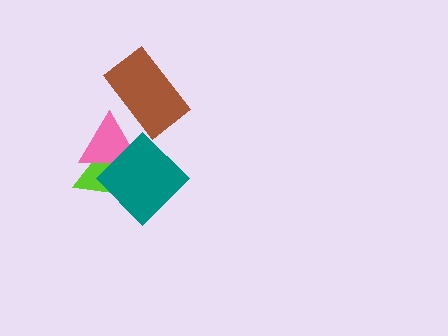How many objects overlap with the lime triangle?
2 objects overlap with the lime triangle.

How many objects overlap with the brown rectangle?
1 object overlaps with the brown rectangle.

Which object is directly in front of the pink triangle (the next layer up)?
The brown rectangle is directly in front of the pink triangle.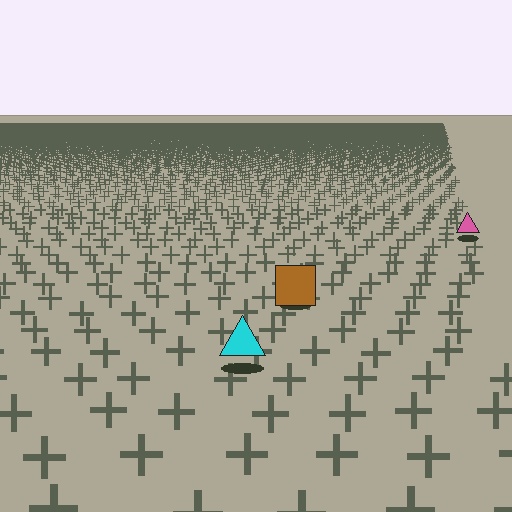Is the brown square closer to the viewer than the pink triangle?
Yes. The brown square is closer — you can tell from the texture gradient: the ground texture is coarser near it.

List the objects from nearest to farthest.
From nearest to farthest: the cyan triangle, the brown square, the pink triangle.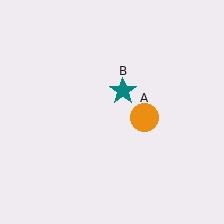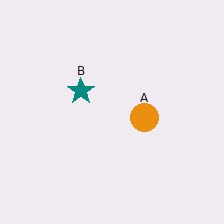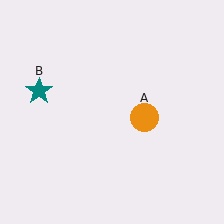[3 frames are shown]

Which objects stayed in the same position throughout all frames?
Orange circle (object A) remained stationary.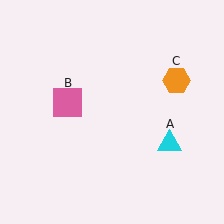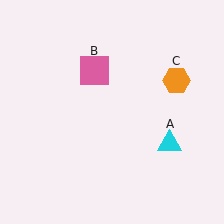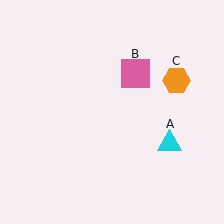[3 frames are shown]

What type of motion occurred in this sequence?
The pink square (object B) rotated clockwise around the center of the scene.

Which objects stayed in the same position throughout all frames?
Cyan triangle (object A) and orange hexagon (object C) remained stationary.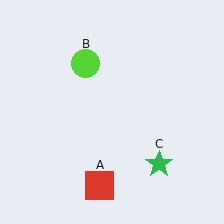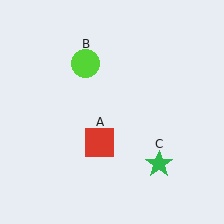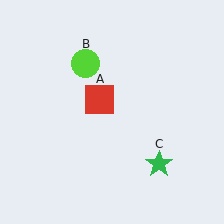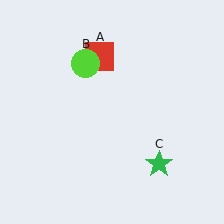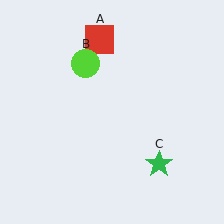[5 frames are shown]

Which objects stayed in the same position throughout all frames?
Lime circle (object B) and green star (object C) remained stationary.